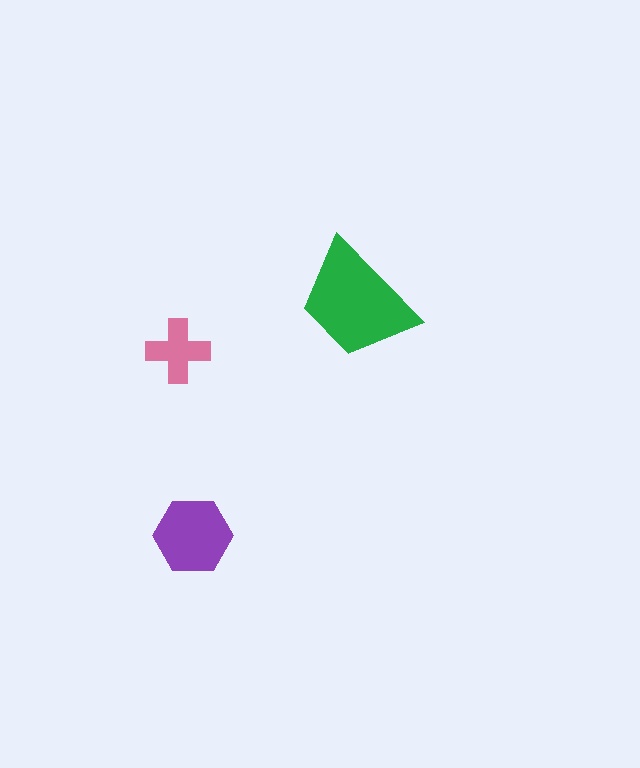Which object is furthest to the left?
The pink cross is leftmost.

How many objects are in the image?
There are 3 objects in the image.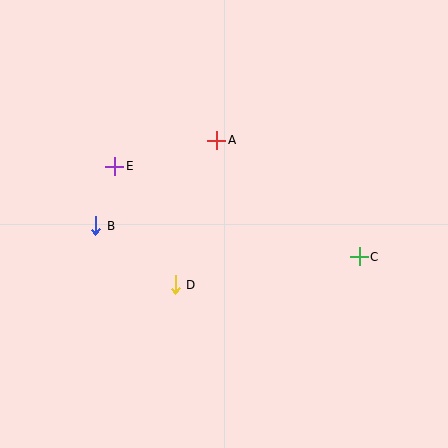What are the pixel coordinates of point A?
Point A is at (217, 140).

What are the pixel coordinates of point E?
Point E is at (115, 166).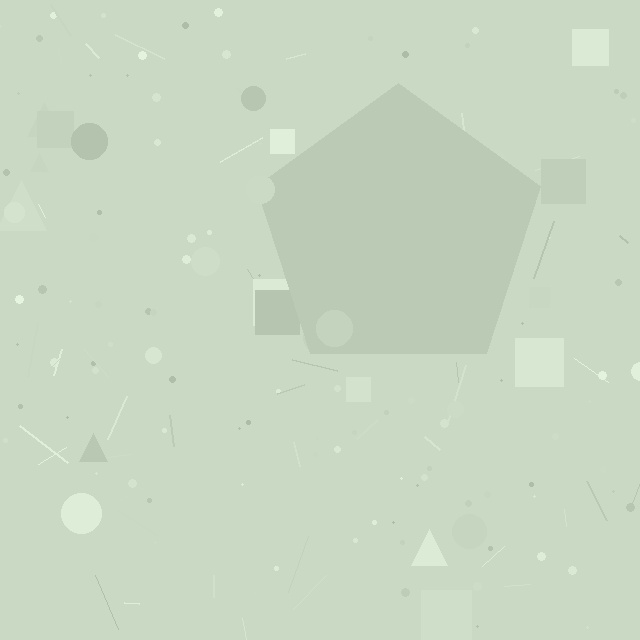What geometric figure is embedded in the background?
A pentagon is embedded in the background.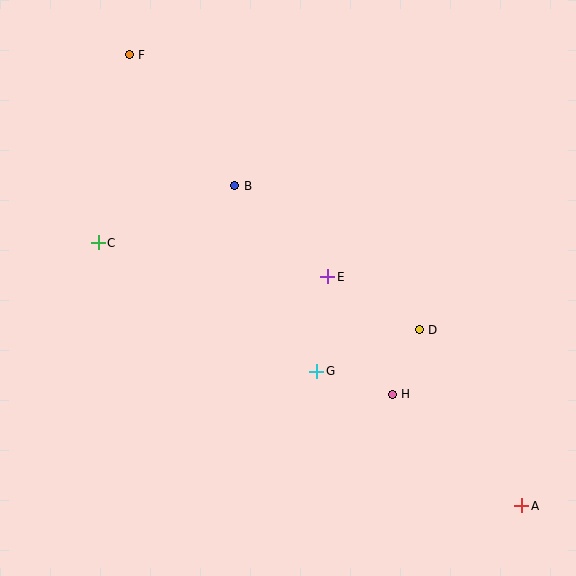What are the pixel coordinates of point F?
Point F is at (129, 55).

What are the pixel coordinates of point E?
Point E is at (328, 277).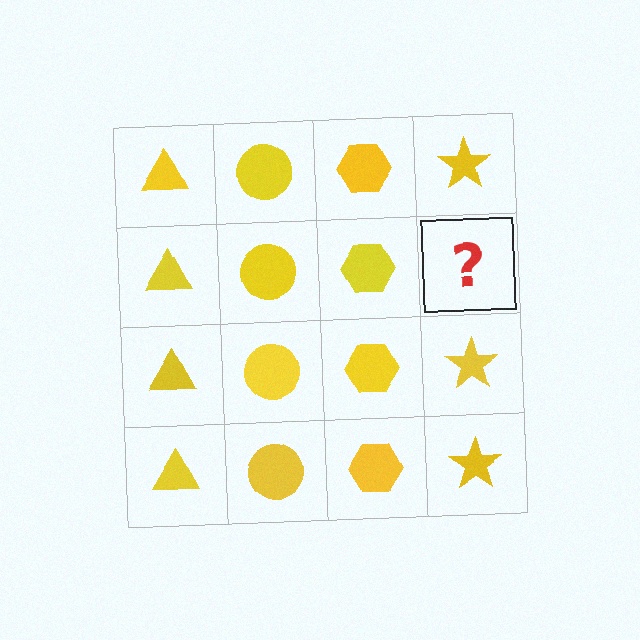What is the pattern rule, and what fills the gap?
The rule is that each column has a consistent shape. The gap should be filled with a yellow star.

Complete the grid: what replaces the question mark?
The question mark should be replaced with a yellow star.